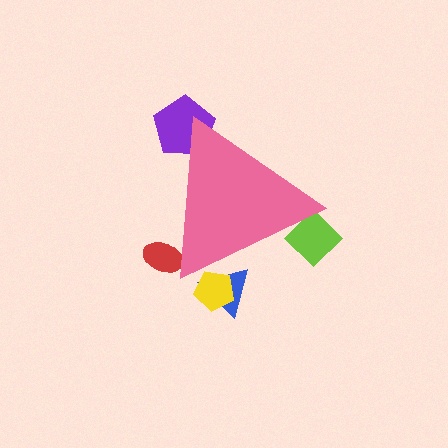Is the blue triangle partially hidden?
Yes, the blue triangle is partially hidden behind the pink triangle.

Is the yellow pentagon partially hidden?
Yes, the yellow pentagon is partially hidden behind the pink triangle.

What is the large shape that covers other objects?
A pink triangle.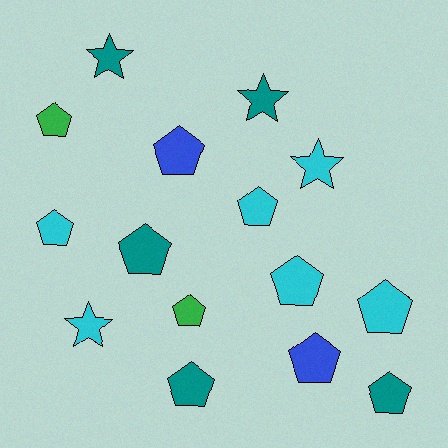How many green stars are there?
There are no green stars.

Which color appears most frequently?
Cyan, with 6 objects.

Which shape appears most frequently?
Pentagon, with 11 objects.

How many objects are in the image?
There are 15 objects.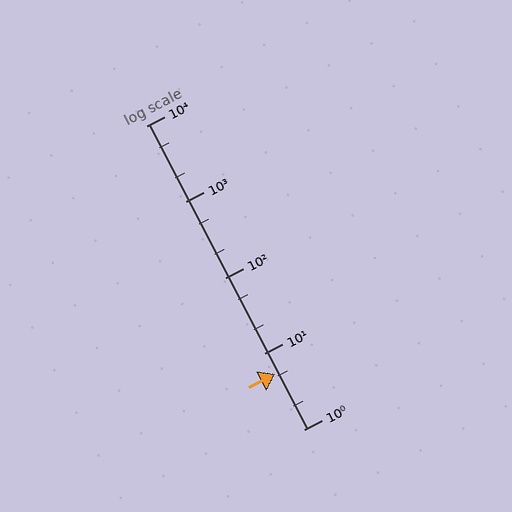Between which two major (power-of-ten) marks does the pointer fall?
The pointer is between 1 and 10.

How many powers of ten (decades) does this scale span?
The scale spans 4 decades, from 1 to 10000.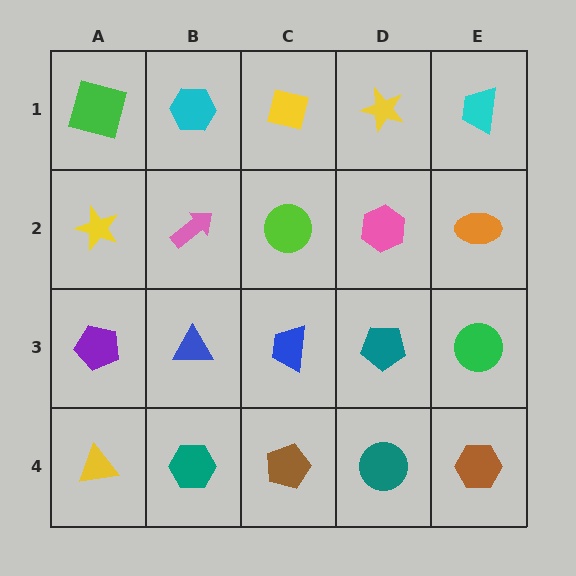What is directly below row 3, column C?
A brown pentagon.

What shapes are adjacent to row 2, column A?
A green square (row 1, column A), a purple pentagon (row 3, column A), a pink arrow (row 2, column B).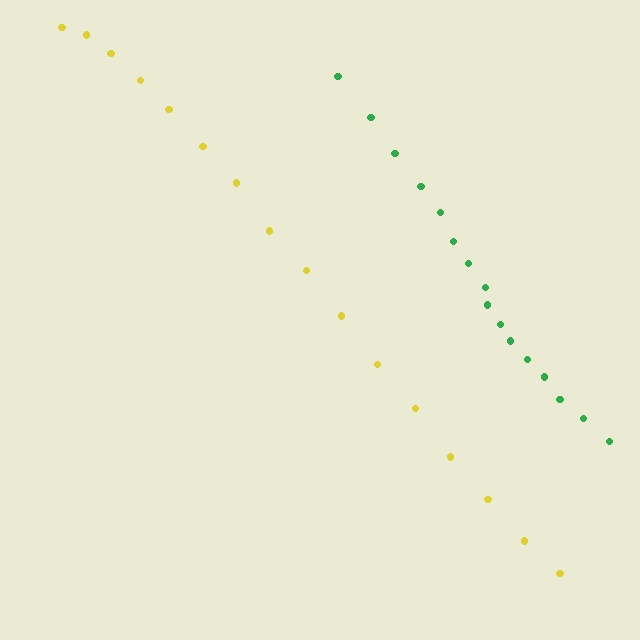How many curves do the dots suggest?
There are 2 distinct paths.